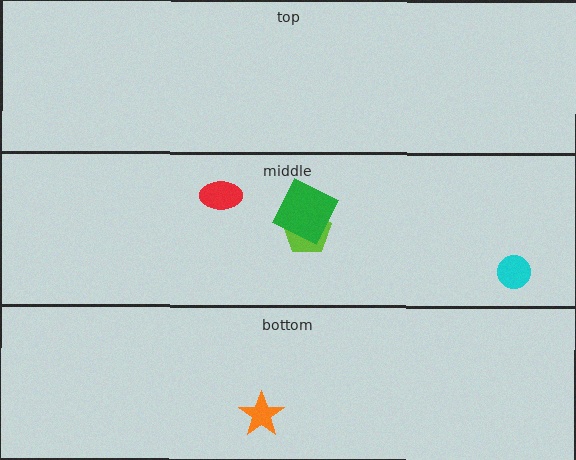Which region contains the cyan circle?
The middle region.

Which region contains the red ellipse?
The middle region.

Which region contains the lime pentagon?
The middle region.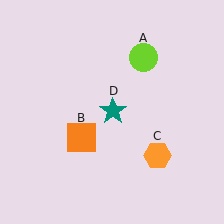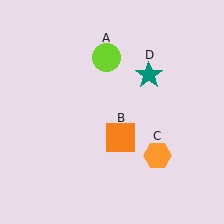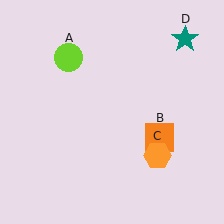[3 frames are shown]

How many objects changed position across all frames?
3 objects changed position: lime circle (object A), orange square (object B), teal star (object D).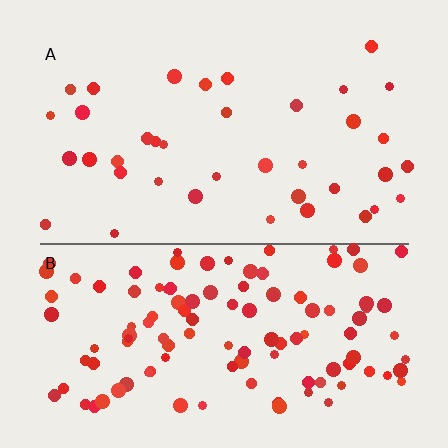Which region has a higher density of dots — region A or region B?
B (the bottom).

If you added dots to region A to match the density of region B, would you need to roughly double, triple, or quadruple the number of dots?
Approximately triple.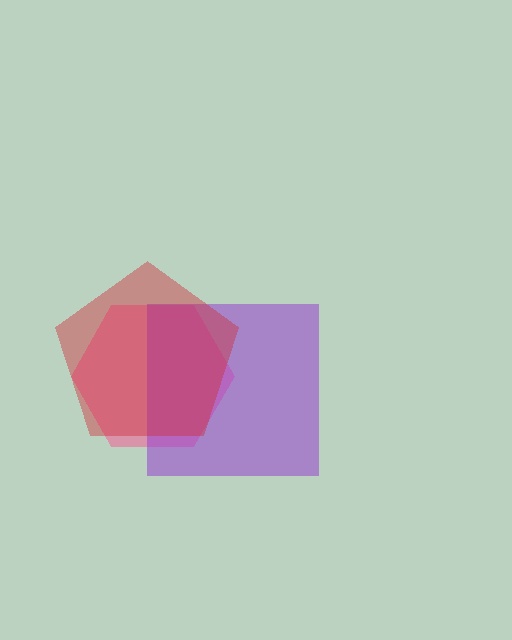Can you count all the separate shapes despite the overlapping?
Yes, there are 3 separate shapes.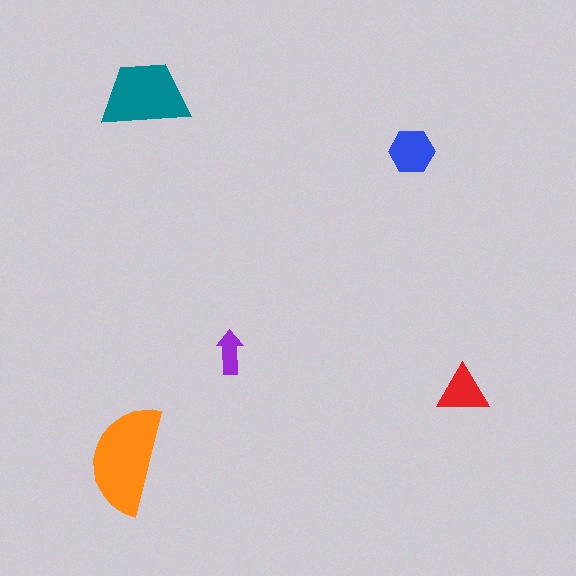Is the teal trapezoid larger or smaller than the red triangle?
Larger.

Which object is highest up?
The teal trapezoid is topmost.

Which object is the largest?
The orange semicircle.